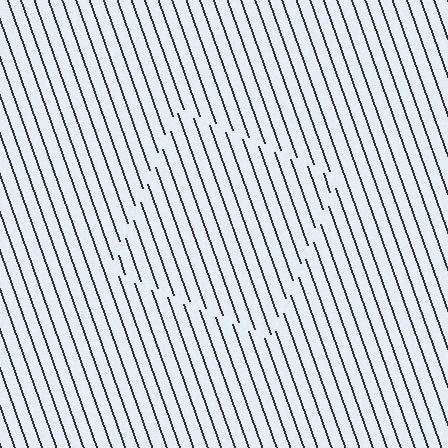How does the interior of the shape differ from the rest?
The interior of the shape contains the same grating, shifted by half a period — the contour is defined by the phase discontinuity where line-ends from the inner and outer gratings abut.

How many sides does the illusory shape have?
4 sides — the line-ends trace a square.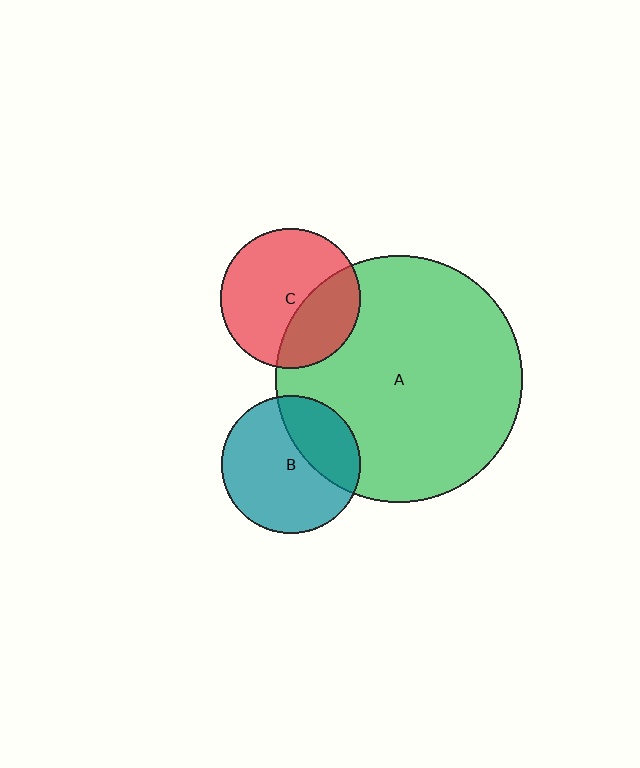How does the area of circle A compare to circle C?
Approximately 3.1 times.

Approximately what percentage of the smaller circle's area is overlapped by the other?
Approximately 30%.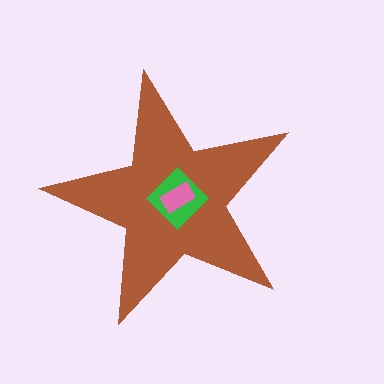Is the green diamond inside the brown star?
Yes.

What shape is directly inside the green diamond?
The pink rectangle.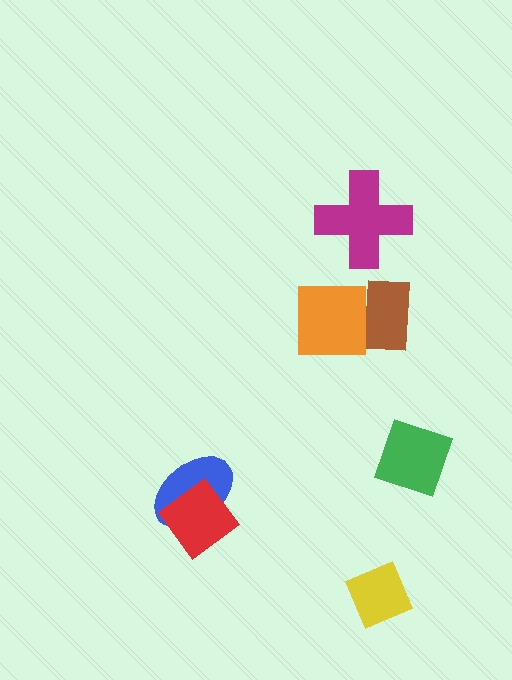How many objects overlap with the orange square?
1 object overlaps with the orange square.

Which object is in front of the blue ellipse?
The red diamond is in front of the blue ellipse.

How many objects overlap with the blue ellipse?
1 object overlaps with the blue ellipse.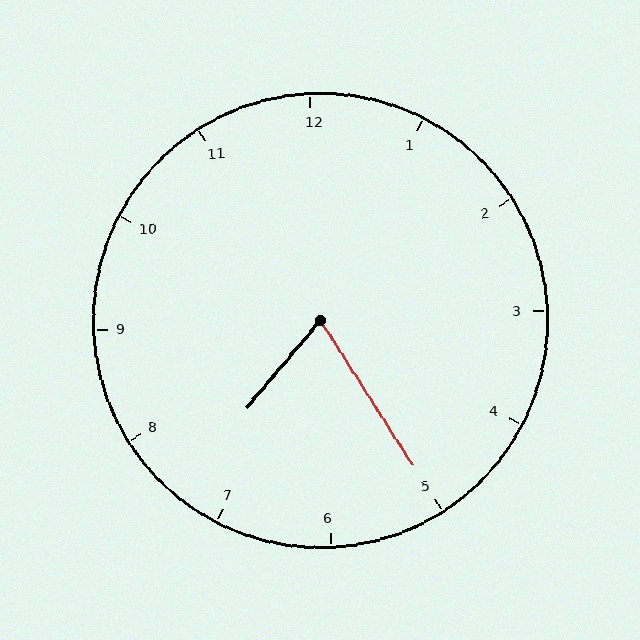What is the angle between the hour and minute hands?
Approximately 72 degrees.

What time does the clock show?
7:25.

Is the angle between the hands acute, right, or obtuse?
It is acute.